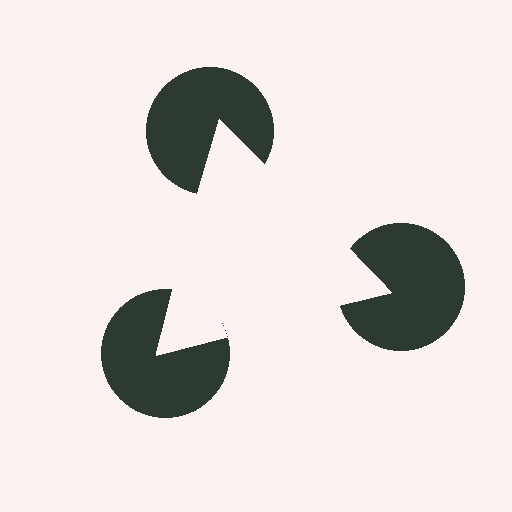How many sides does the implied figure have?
3 sides.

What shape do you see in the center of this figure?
An illusory triangle — its edges are inferred from the aligned wedge cuts in the pac-man discs, not physically drawn.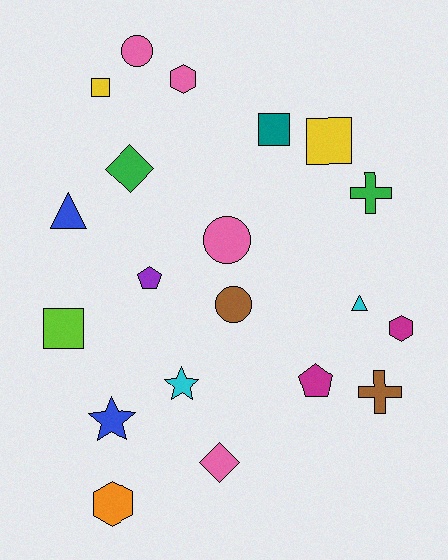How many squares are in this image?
There are 4 squares.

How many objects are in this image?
There are 20 objects.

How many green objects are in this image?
There are 2 green objects.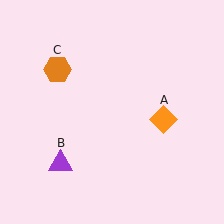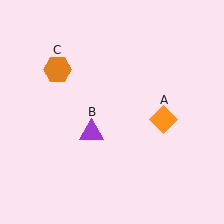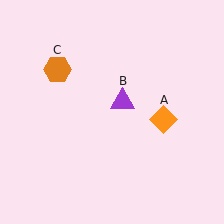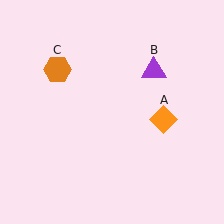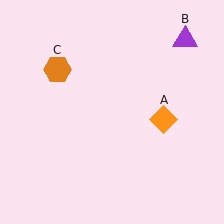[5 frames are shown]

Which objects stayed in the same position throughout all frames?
Orange diamond (object A) and orange hexagon (object C) remained stationary.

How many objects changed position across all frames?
1 object changed position: purple triangle (object B).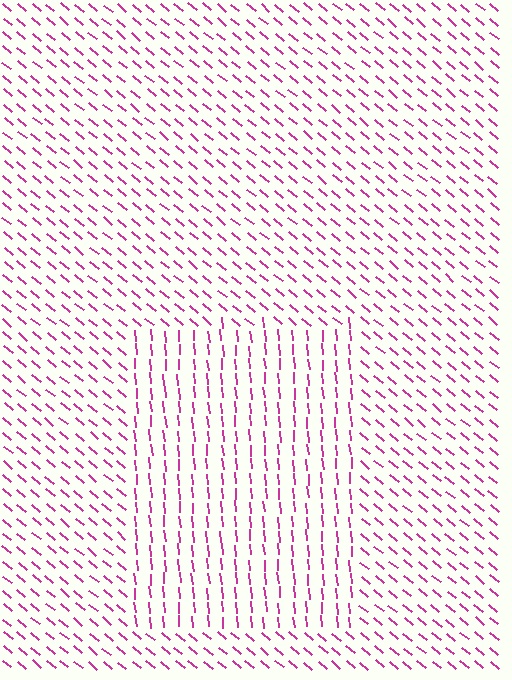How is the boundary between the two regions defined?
The boundary is defined purely by a change in line orientation (approximately 45 degrees difference). All lines are the same color and thickness.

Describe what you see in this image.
The image is filled with small magenta line segments. A rectangle region in the image has lines oriented differently from the surrounding lines, creating a visible texture boundary.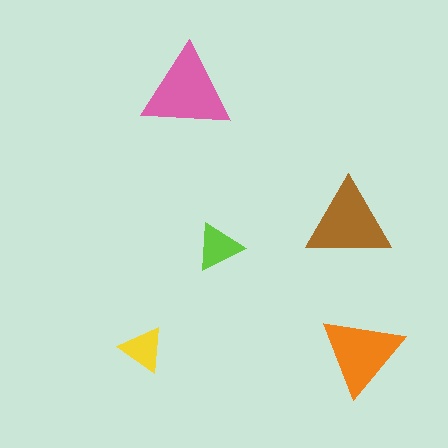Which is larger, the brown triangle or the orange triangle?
The brown one.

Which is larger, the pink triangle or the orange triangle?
The pink one.